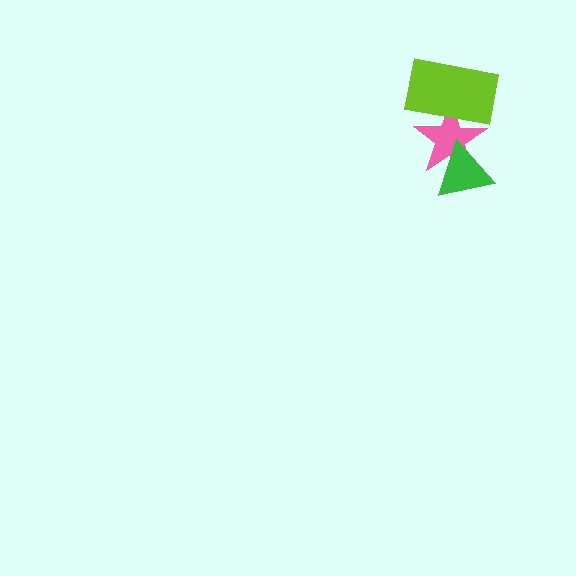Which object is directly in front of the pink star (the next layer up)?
The lime rectangle is directly in front of the pink star.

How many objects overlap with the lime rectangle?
1 object overlaps with the lime rectangle.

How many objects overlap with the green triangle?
1 object overlaps with the green triangle.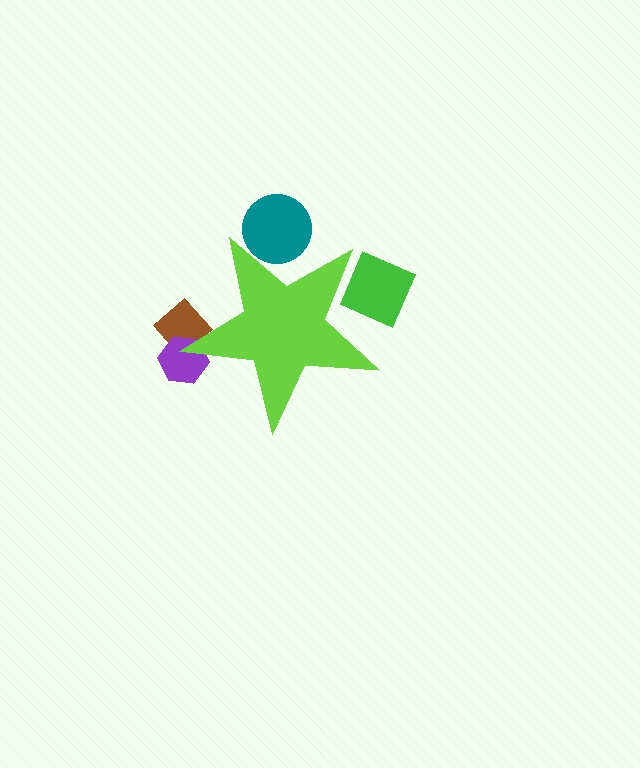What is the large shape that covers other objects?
A lime star.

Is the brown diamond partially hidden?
Yes, the brown diamond is partially hidden behind the lime star.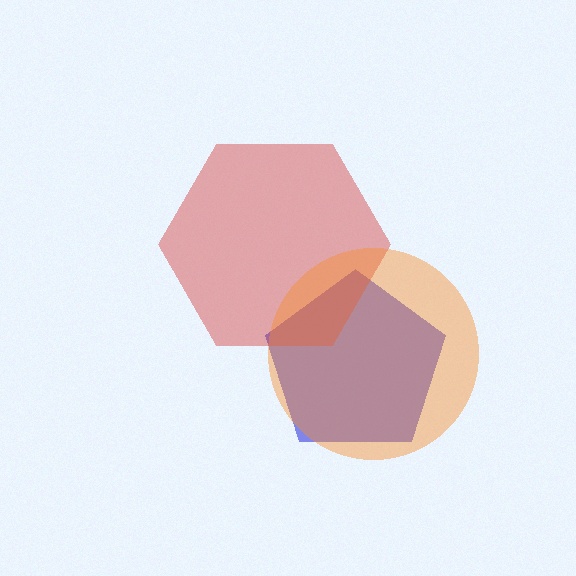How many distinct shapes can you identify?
There are 3 distinct shapes: a blue pentagon, a red hexagon, an orange circle.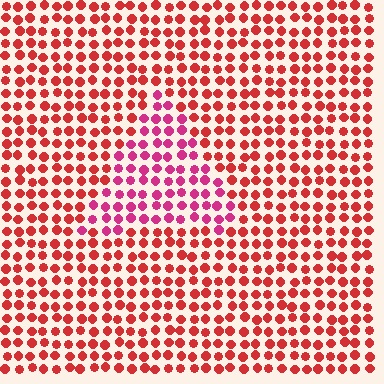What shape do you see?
I see a triangle.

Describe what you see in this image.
The image is filled with small red elements in a uniform arrangement. A triangle-shaped region is visible where the elements are tinted to a slightly different hue, forming a subtle color boundary.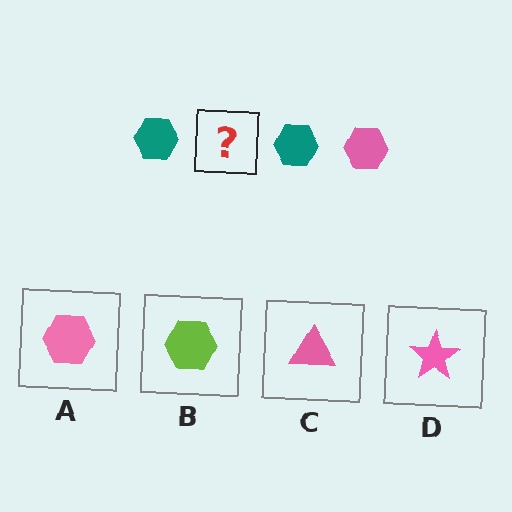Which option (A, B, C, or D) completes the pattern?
A.